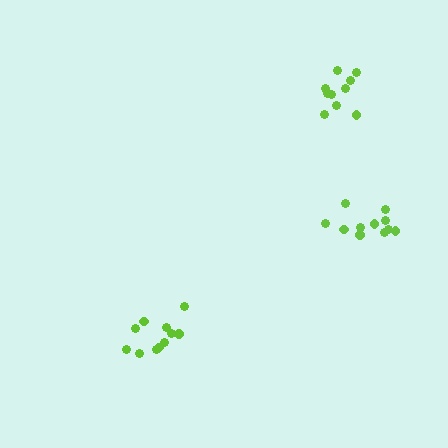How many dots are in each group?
Group 1: 11 dots, Group 2: 11 dots, Group 3: 10 dots (32 total).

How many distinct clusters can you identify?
There are 3 distinct clusters.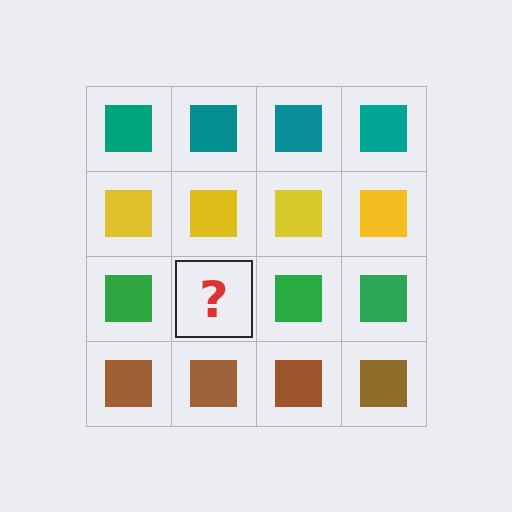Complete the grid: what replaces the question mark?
The question mark should be replaced with a green square.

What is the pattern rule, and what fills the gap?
The rule is that each row has a consistent color. The gap should be filled with a green square.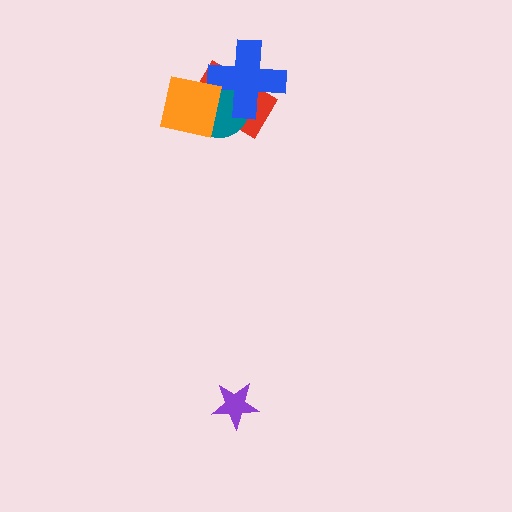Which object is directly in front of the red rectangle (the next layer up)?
The teal circle is directly in front of the red rectangle.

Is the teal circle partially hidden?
Yes, it is partially covered by another shape.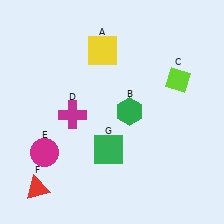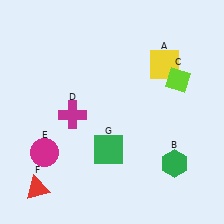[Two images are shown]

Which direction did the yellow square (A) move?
The yellow square (A) moved right.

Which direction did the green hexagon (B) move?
The green hexagon (B) moved down.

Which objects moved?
The objects that moved are: the yellow square (A), the green hexagon (B).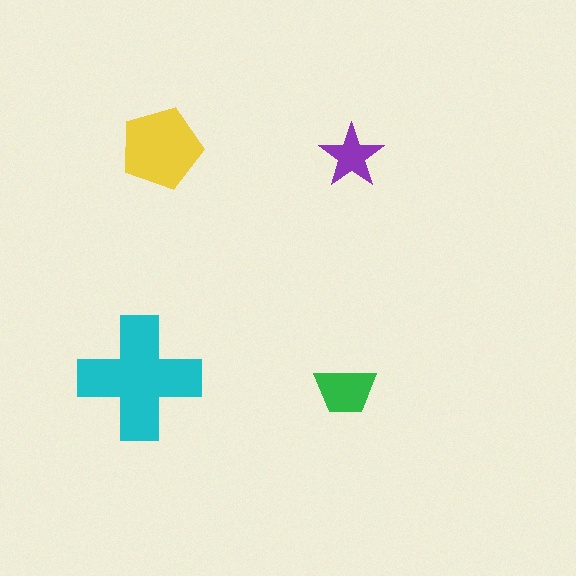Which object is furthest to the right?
The purple star is rightmost.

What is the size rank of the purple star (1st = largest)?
4th.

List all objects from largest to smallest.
The cyan cross, the yellow pentagon, the green trapezoid, the purple star.